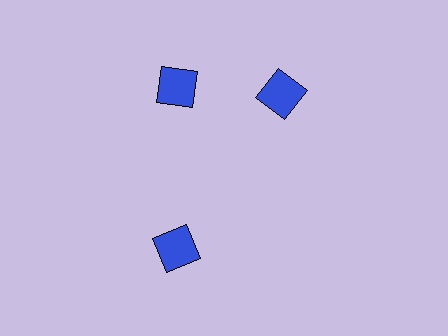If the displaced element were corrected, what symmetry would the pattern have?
It would have 3-fold rotational symmetry — the pattern would map onto itself every 120 degrees.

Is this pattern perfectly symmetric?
No. The 3 blue squares are arranged in a ring, but one element near the 3 o'clock position is rotated out of alignment along the ring, breaking the 3-fold rotational symmetry.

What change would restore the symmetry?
The symmetry would be restored by rotating it back into even spacing with its neighbors so that all 3 squares sit at equal angles and equal distance from the center.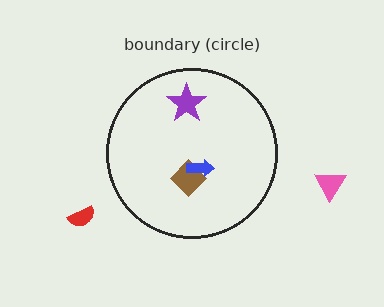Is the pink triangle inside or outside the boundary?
Outside.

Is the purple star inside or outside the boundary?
Inside.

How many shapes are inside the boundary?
3 inside, 2 outside.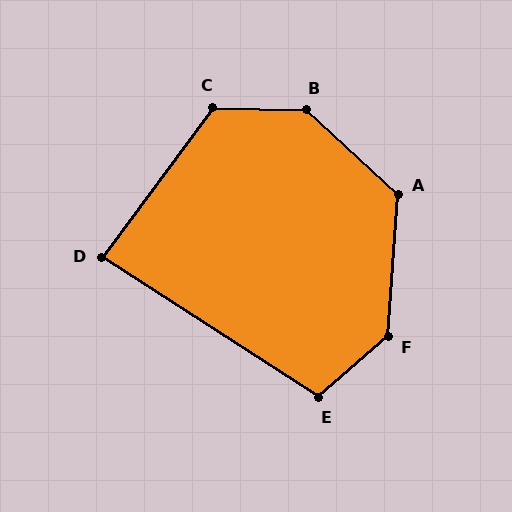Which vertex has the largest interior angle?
B, at approximately 139 degrees.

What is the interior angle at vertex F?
Approximately 135 degrees (obtuse).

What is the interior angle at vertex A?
Approximately 129 degrees (obtuse).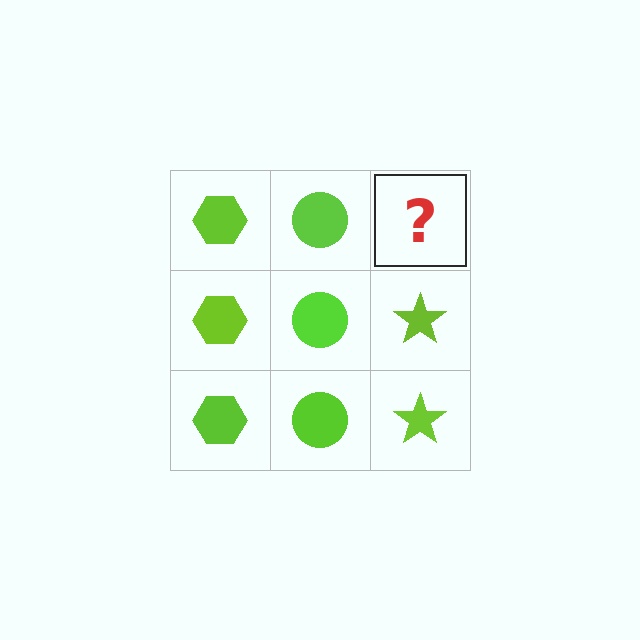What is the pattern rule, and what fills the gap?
The rule is that each column has a consistent shape. The gap should be filled with a lime star.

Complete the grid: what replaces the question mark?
The question mark should be replaced with a lime star.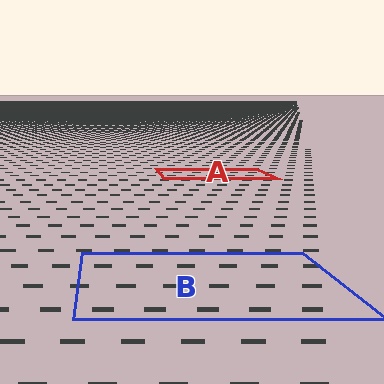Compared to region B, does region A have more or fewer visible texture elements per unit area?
Region A has more texture elements per unit area — they are packed more densely because it is farther away.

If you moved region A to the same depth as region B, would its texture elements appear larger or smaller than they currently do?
They would appear larger. At a closer depth, the same texture elements are projected at a bigger on-screen size.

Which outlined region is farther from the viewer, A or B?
Region A is farther from the viewer — the texture elements inside it appear smaller and more densely packed.